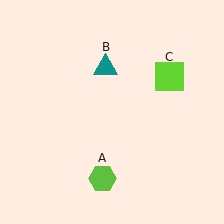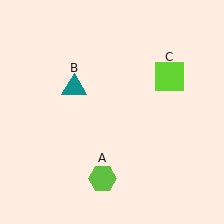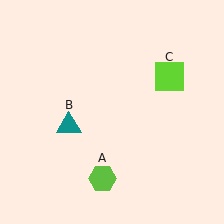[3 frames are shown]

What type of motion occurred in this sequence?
The teal triangle (object B) rotated counterclockwise around the center of the scene.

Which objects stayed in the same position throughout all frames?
Lime hexagon (object A) and lime square (object C) remained stationary.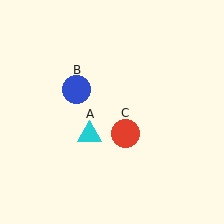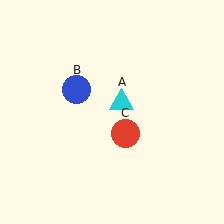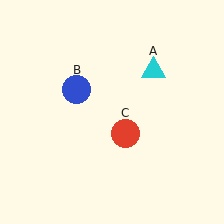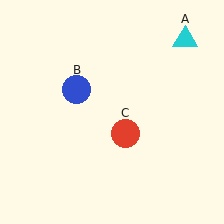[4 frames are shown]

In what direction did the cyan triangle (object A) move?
The cyan triangle (object A) moved up and to the right.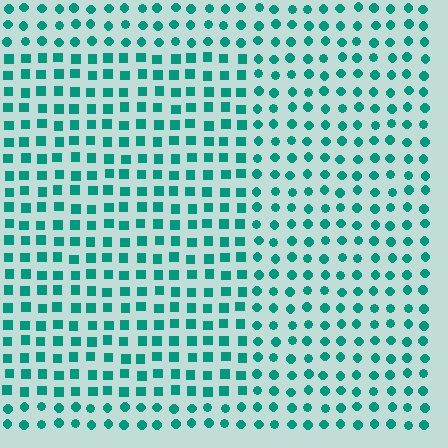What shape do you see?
I see a rectangle.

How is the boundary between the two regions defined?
The boundary is defined by a change in element shape: squares inside vs. circles outside. All elements share the same color and spacing.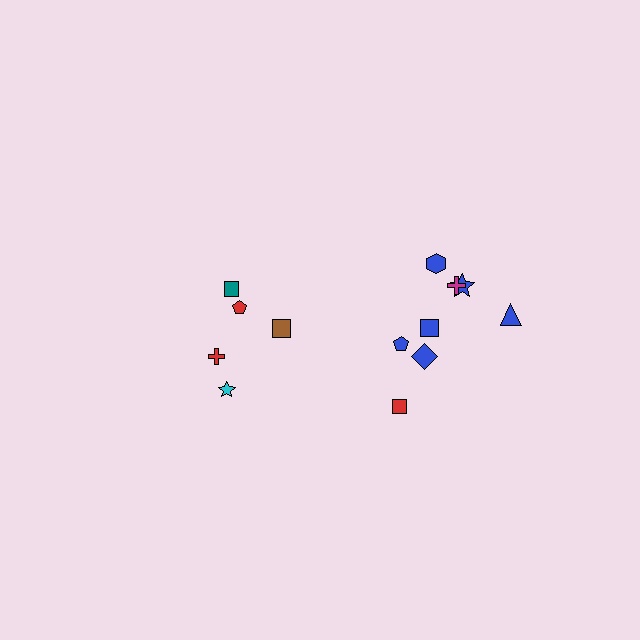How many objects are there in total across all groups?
There are 13 objects.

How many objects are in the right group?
There are 8 objects.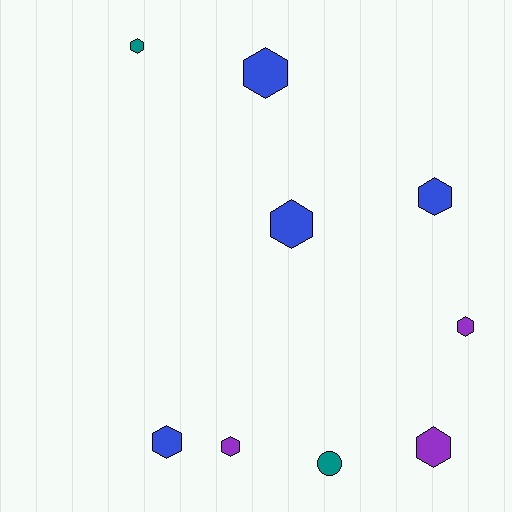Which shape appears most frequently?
Hexagon, with 8 objects.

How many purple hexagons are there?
There are 3 purple hexagons.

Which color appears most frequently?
Blue, with 4 objects.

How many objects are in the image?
There are 9 objects.